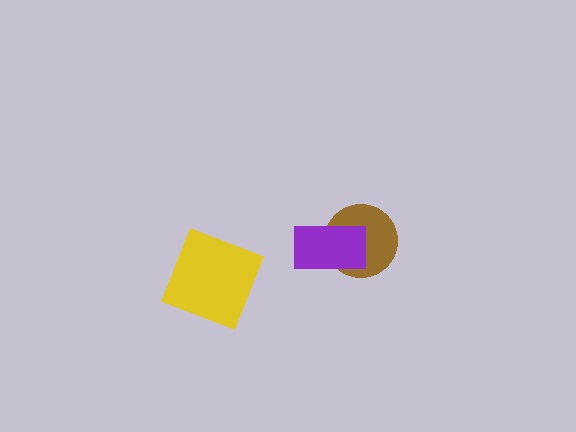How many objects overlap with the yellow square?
0 objects overlap with the yellow square.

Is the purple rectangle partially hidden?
No, no other shape covers it.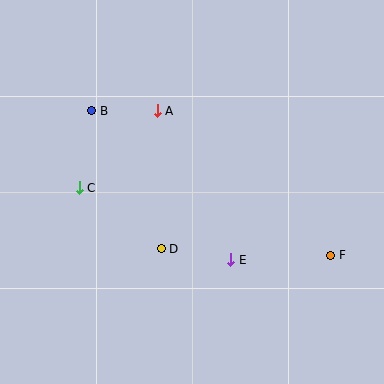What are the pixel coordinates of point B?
Point B is at (92, 111).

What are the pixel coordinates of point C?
Point C is at (79, 188).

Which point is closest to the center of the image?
Point D at (161, 249) is closest to the center.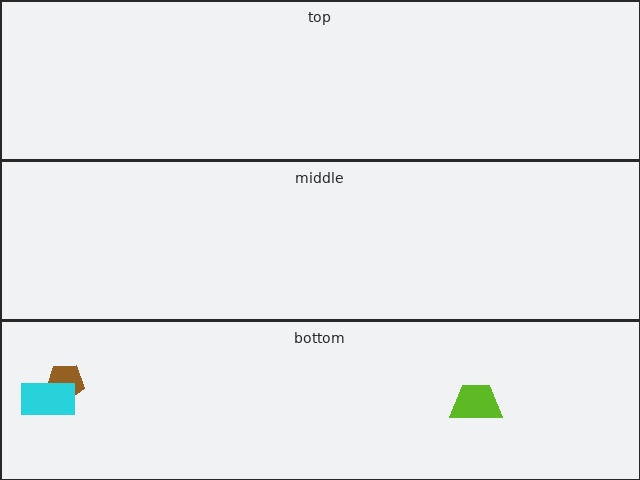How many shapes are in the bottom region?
3.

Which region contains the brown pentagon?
The bottom region.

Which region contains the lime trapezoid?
The bottom region.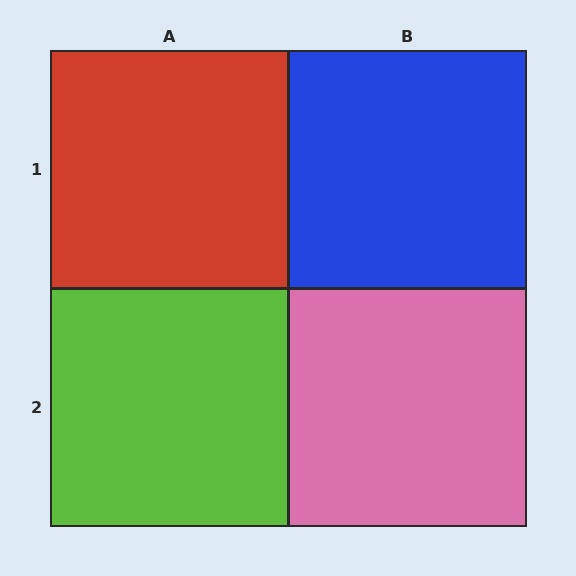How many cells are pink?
1 cell is pink.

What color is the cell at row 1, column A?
Red.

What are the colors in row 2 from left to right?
Lime, pink.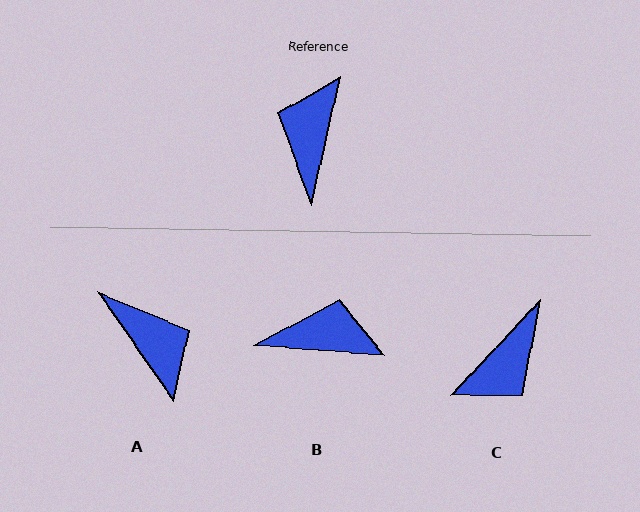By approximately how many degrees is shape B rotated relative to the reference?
Approximately 82 degrees clockwise.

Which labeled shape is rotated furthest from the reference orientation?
C, about 149 degrees away.